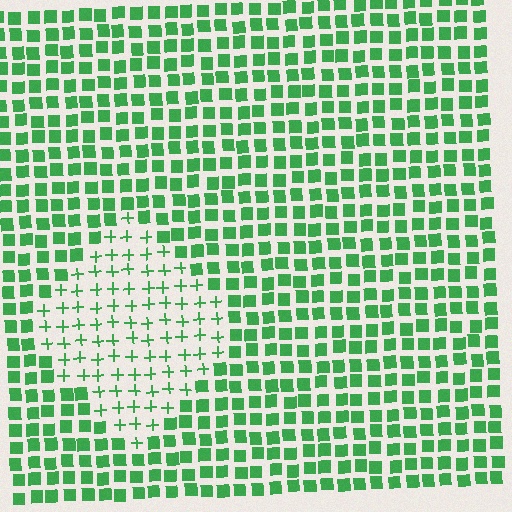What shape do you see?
I see a diamond.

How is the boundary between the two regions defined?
The boundary is defined by a change in element shape: plus signs inside vs. squares outside. All elements share the same color and spacing.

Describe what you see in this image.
The image is filled with small green elements arranged in a uniform grid. A diamond-shaped region contains plus signs, while the surrounding area contains squares. The boundary is defined purely by the change in element shape.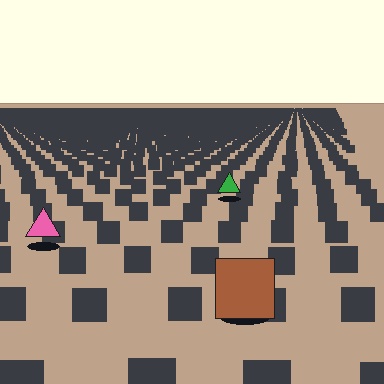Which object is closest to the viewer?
The brown square is closest. The texture marks near it are larger and more spread out.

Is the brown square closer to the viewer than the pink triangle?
Yes. The brown square is closer — you can tell from the texture gradient: the ground texture is coarser near it.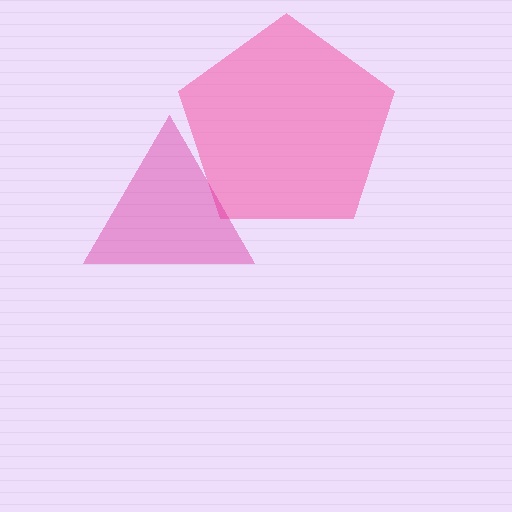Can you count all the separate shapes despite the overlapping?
Yes, there are 2 separate shapes.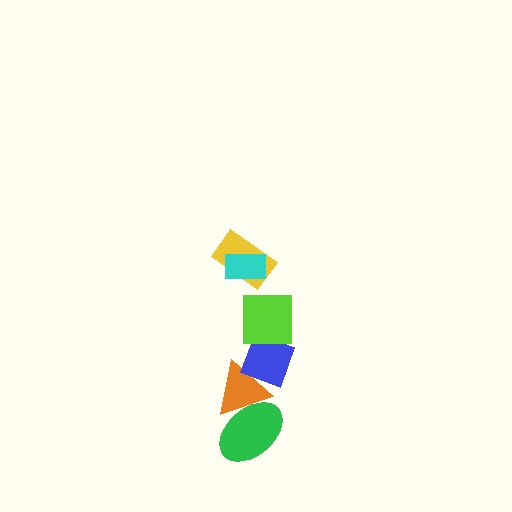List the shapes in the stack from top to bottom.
From top to bottom: the cyan rectangle, the yellow rectangle, the lime square, the blue diamond, the orange triangle, the green ellipse.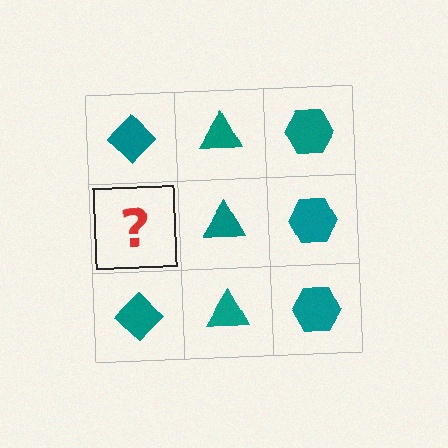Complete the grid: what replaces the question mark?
The question mark should be replaced with a teal diamond.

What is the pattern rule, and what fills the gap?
The rule is that each column has a consistent shape. The gap should be filled with a teal diamond.